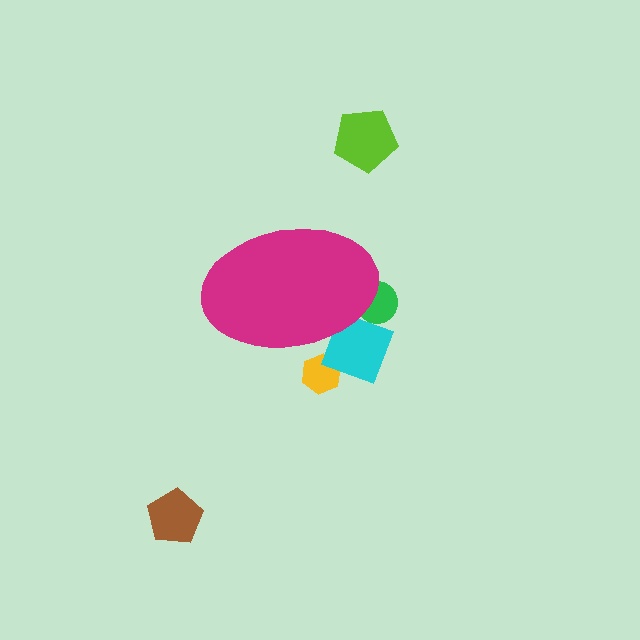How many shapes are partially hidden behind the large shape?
3 shapes are partially hidden.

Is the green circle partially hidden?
Yes, the green circle is partially hidden behind the magenta ellipse.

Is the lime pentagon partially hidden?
No, the lime pentagon is fully visible.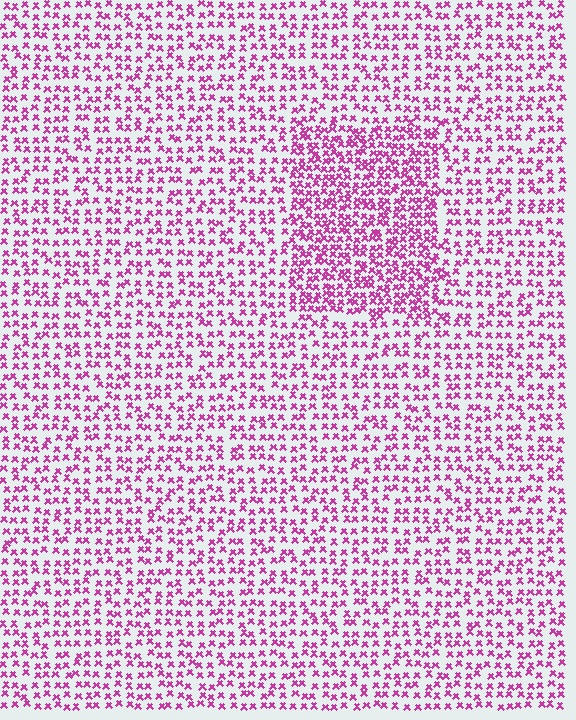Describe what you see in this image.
The image contains small magenta elements arranged at two different densities. A rectangle-shaped region is visible where the elements are more densely packed than the surrounding area.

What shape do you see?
I see a rectangle.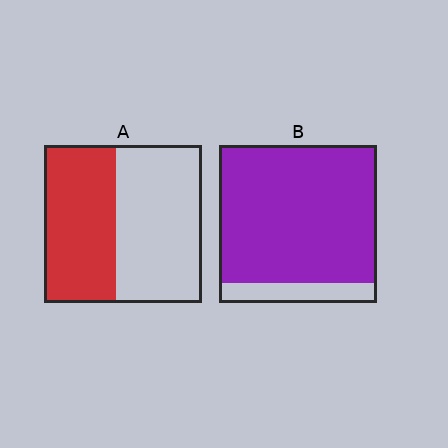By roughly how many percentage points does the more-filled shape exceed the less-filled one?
By roughly 40 percentage points (B over A).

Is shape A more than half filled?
No.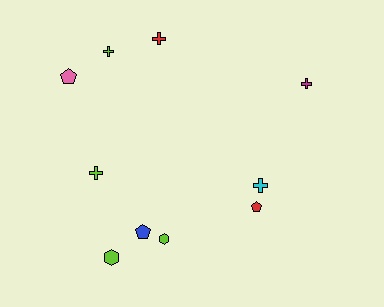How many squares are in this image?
There are no squares.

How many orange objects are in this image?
There are no orange objects.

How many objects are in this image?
There are 10 objects.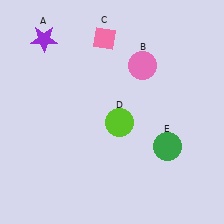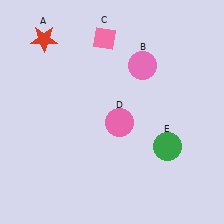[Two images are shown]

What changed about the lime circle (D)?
In Image 1, D is lime. In Image 2, it changed to pink.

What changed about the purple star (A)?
In Image 1, A is purple. In Image 2, it changed to red.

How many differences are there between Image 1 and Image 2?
There are 2 differences between the two images.